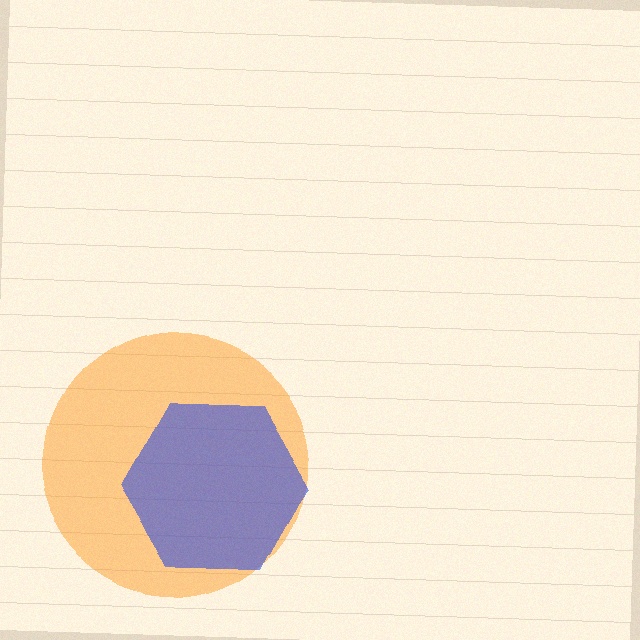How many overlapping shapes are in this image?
There are 2 overlapping shapes in the image.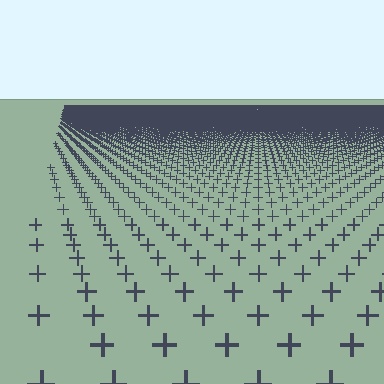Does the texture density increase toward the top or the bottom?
Density increases toward the top.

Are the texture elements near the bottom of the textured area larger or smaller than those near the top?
Larger. Near the bottom, elements are closer to the viewer and appear at a bigger on-screen size.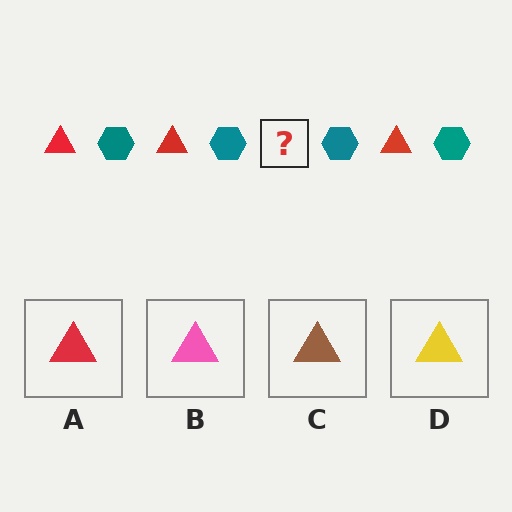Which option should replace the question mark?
Option A.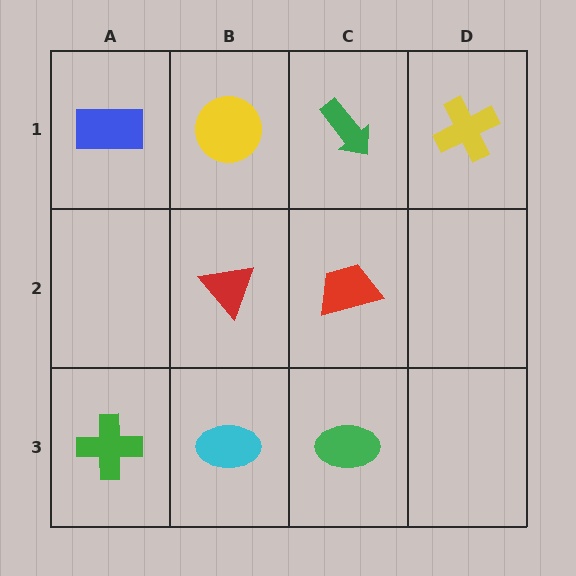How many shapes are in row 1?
4 shapes.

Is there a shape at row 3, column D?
No, that cell is empty.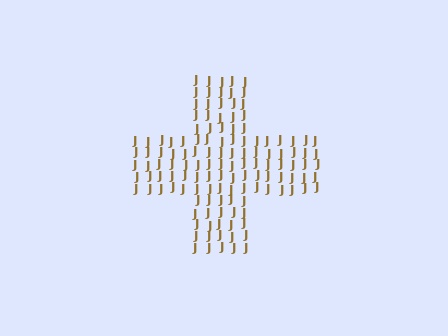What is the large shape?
The large shape is a cross.